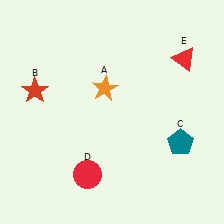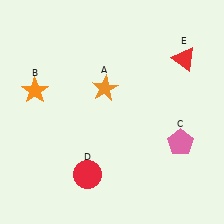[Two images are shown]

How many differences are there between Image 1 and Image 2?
There are 2 differences between the two images.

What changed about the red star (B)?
In Image 1, B is red. In Image 2, it changed to orange.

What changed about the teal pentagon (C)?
In Image 1, C is teal. In Image 2, it changed to pink.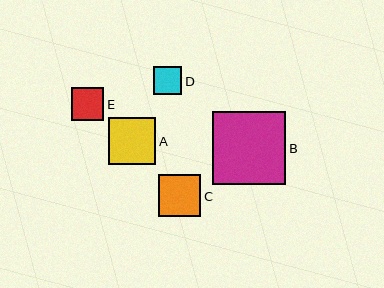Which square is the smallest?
Square D is the smallest with a size of approximately 28 pixels.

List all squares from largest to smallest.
From largest to smallest: B, A, C, E, D.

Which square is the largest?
Square B is the largest with a size of approximately 73 pixels.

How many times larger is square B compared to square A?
Square B is approximately 1.5 times the size of square A.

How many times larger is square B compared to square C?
Square B is approximately 1.7 times the size of square C.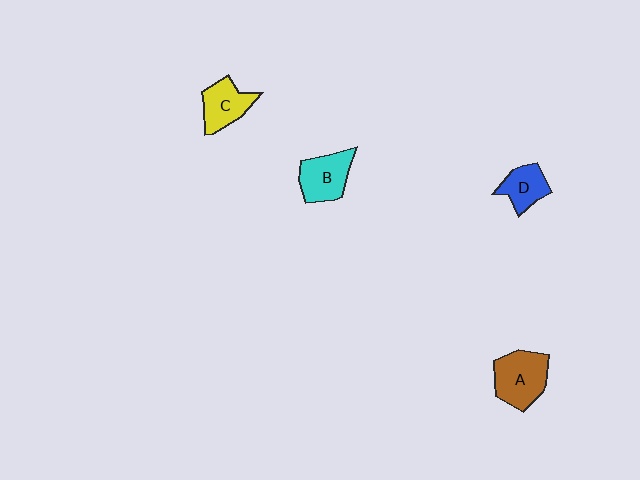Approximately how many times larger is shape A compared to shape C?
Approximately 1.4 times.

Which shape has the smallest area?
Shape D (blue).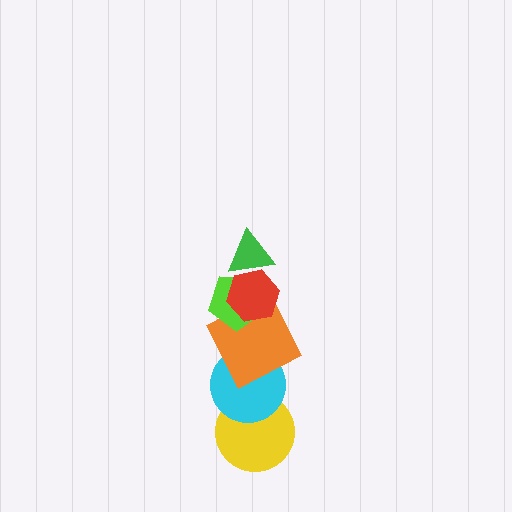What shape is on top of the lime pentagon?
The red hexagon is on top of the lime pentagon.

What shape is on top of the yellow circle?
The cyan circle is on top of the yellow circle.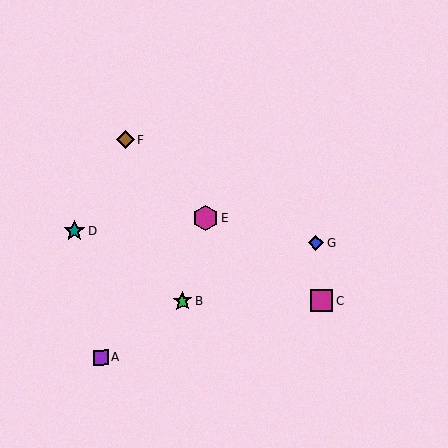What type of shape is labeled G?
Shape G is a blue diamond.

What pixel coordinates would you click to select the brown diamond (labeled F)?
Click at (125, 140) to select the brown diamond F.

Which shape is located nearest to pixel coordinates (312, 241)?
The blue diamond (labeled G) at (316, 243) is nearest to that location.